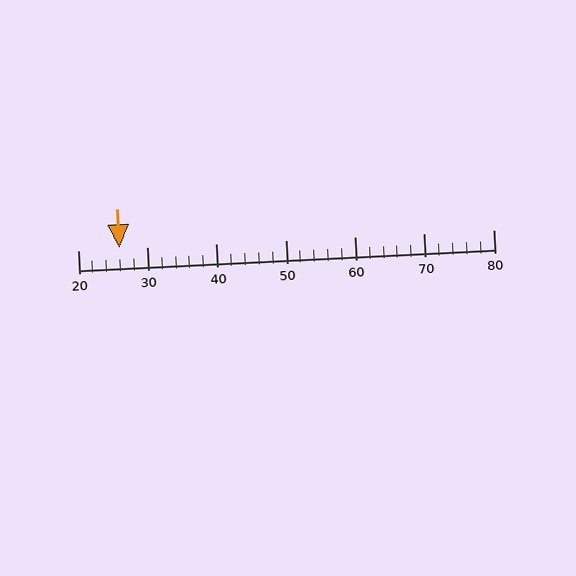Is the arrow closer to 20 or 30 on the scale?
The arrow is closer to 30.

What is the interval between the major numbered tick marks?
The major tick marks are spaced 10 units apart.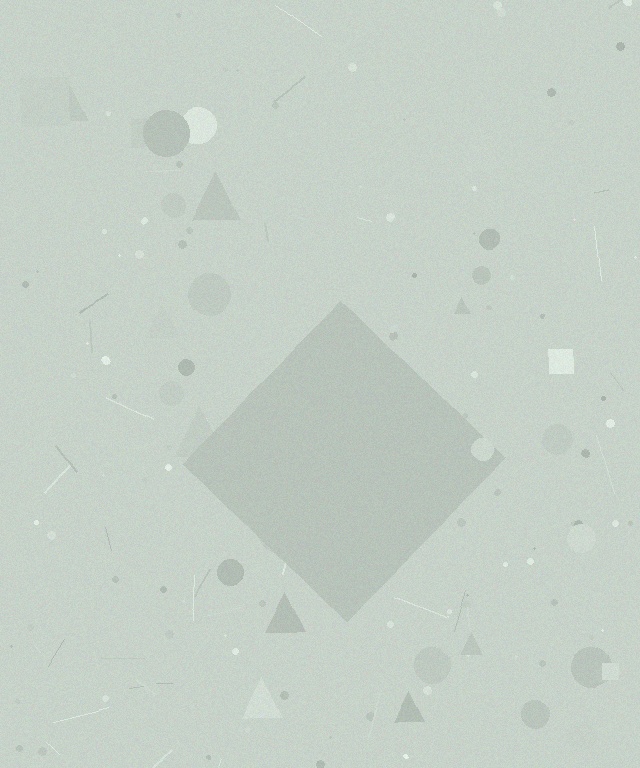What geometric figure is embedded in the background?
A diamond is embedded in the background.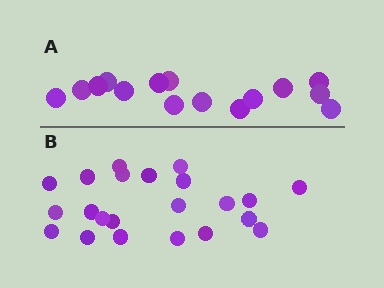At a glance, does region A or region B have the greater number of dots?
Region B (the bottom region) has more dots.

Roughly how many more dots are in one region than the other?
Region B has roughly 8 or so more dots than region A.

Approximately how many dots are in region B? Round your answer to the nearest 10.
About 20 dots. (The exact count is 22, which rounds to 20.)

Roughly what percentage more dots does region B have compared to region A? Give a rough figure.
About 45% more.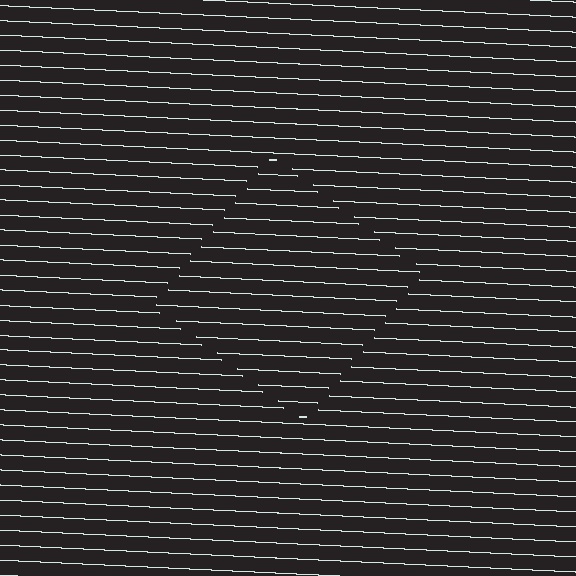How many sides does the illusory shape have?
4 sides — the line-ends trace a square.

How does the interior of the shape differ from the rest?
The interior of the shape contains the same grating, shifted by half a period — the contour is defined by the phase discontinuity where line-ends from the inner and outer gratings abut.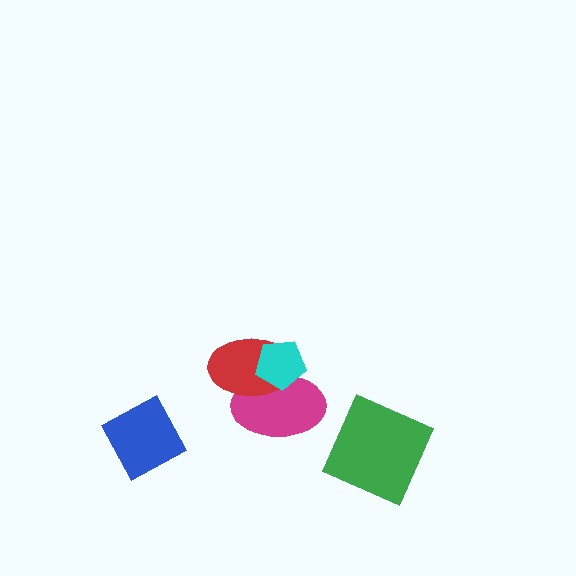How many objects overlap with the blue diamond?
0 objects overlap with the blue diamond.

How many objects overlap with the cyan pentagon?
2 objects overlap with the cyan pentagon.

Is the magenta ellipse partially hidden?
Yes, it is partially covered by another shape.